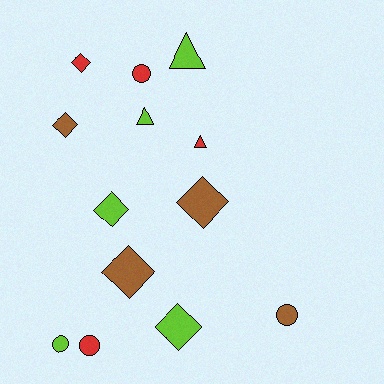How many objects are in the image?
There are 13 objects.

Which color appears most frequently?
Lime, with 5 objects.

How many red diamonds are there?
There is 1 red diamond.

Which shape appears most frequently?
Diamond, with 6 objects.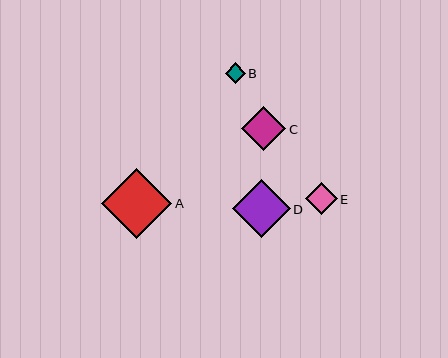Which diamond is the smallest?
Diamond B is the smallest with a size of approximately 20 pixels.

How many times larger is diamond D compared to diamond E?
Diamond D is approximately 1.8 times the size of diamond E.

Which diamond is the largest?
Diamond A is the largest with a size of approximately 70 pixels.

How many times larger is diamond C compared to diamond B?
Diamond C is approximately 2.2 times the size of diamond B.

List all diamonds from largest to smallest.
From largest to smallest: A, D, C, E, B.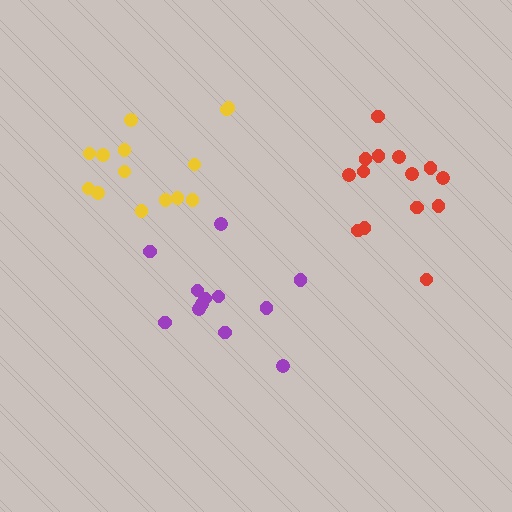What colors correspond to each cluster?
The clusters are colored: purple, red, yellow.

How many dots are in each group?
Group 1: 12 dots, Group 2: 14 dots, Group 3: 14 dots (40 total).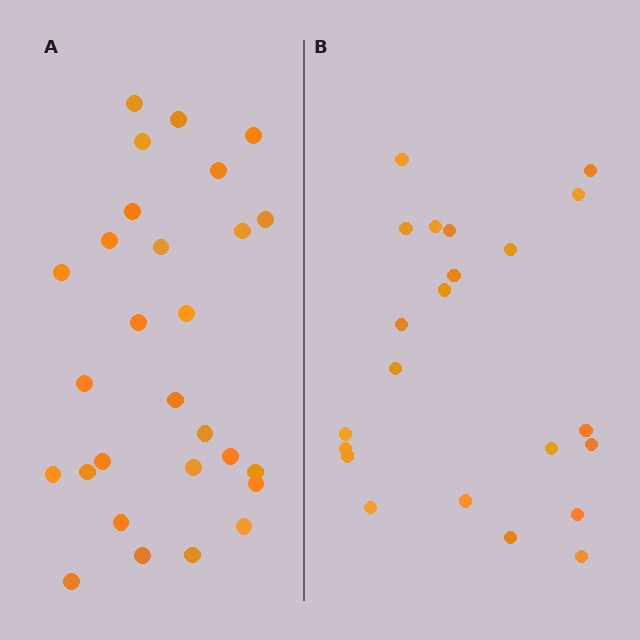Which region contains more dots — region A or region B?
Region A (the left region) has more dots.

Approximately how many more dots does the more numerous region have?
Region A has about 6 more dots than region B.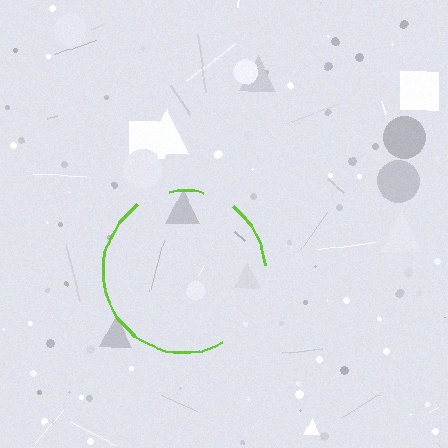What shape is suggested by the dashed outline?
The dashed outline suggests a circle.